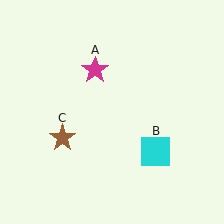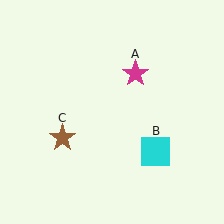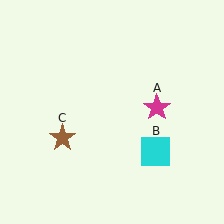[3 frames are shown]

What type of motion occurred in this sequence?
The magenta star (object A) rotated clockwise around the center of the scene.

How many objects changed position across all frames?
1 object changed position: magenta star (object A).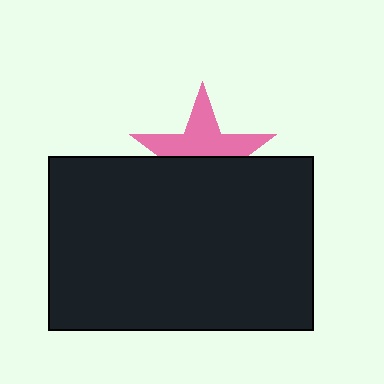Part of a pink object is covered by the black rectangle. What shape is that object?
It is a star.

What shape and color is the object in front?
The object in front is a black rectangle.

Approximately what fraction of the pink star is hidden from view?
Roughly 49% of the pink star is hidden behind the black rectangle.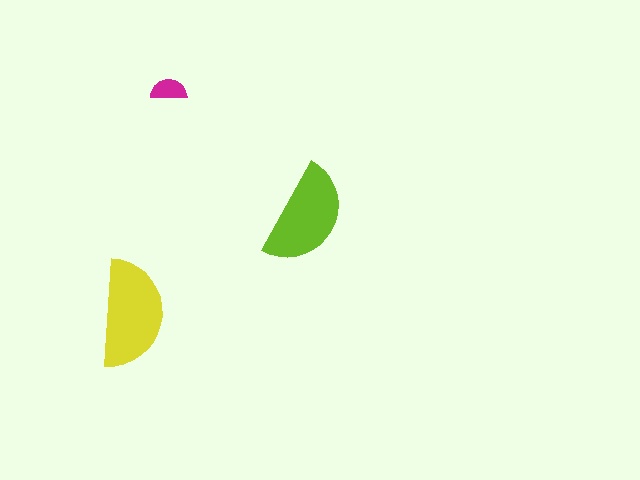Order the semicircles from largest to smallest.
the yellow one, the lime one, the magenta one.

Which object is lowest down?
The yellow semicircle is bottommost.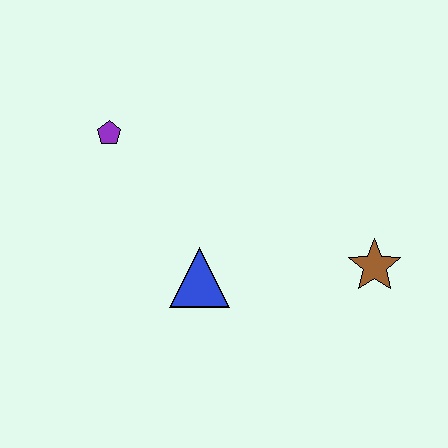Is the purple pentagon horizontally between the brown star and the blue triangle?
No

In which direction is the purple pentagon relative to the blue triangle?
The purple pentagon is above the blue triangle.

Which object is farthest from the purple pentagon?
The brown star is farthest from the purple pentagon.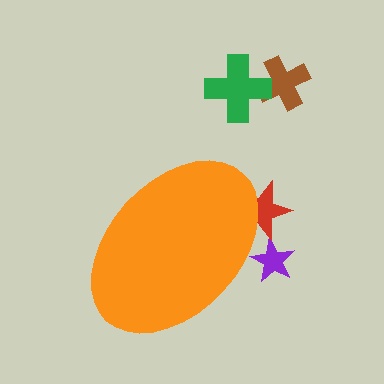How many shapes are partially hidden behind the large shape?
2 shapes are partially hidden.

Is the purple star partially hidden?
Yes, the purple star is partially hidden behind the orange ellipse.